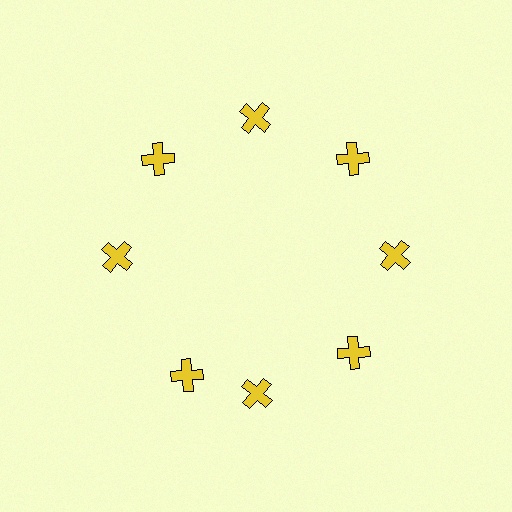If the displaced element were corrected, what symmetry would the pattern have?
It would have 8-fold rotational symmetry — the pattern would map onto itself every 45 degrees.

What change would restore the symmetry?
The symmetry would be restored by rotating it back into even spacing with its neighbors so that all 8 crosses sit at equal angles and equal distance from the center.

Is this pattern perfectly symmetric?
No. The 8 yellow crosses are arranged in a ring, but one element near the 8 o'clock position is rotated out of alignment along the ring, breaking the 8-fold rotational symmetry.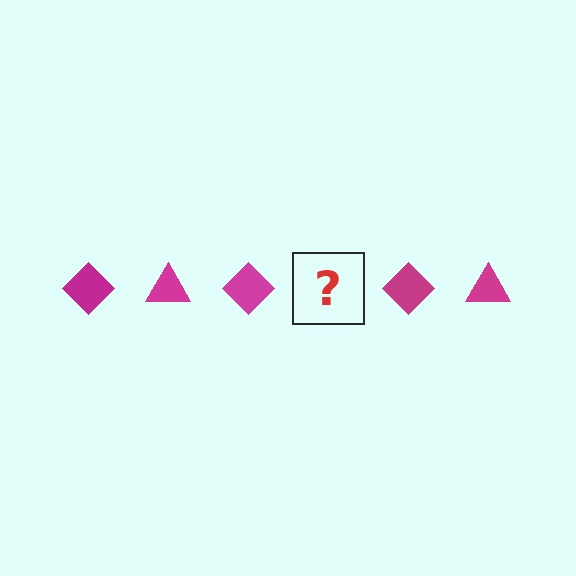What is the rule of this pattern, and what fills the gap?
The rule is that the pattern cycles through diamond, triangle shapes in magenta. The gap should be filled with a magenta triangle.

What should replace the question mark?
The question mark should be replaced with a magenta triangle.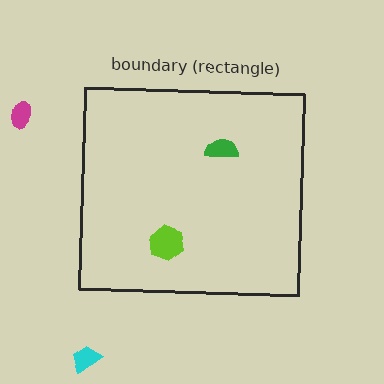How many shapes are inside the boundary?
2 inside, 2 outside.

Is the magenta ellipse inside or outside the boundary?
Outside.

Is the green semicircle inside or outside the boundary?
Inside.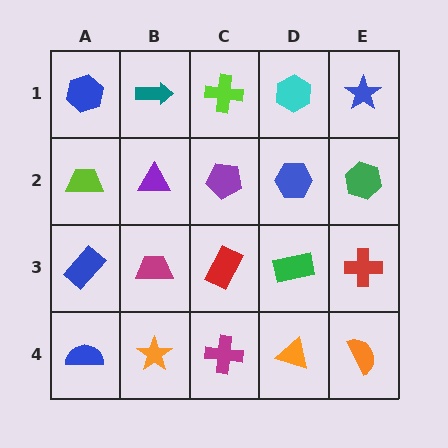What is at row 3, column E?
A red cross.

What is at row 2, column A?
A lime trapezoid.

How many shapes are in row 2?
5 shapes.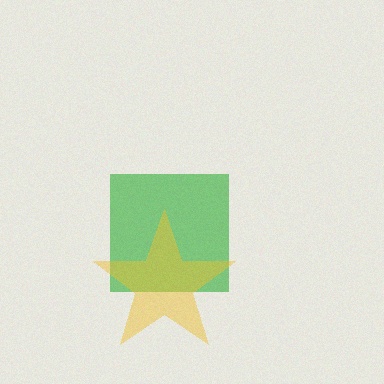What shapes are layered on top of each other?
The layered shapes are: a green square, a yellow star.